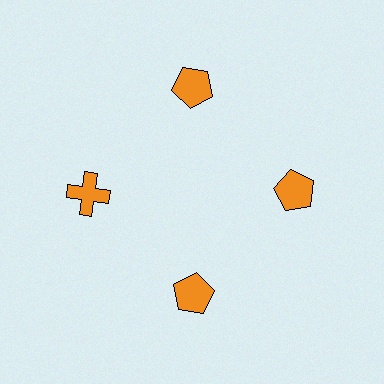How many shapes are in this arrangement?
There are 4 shapes arranged in a ring pattern.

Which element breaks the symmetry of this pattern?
The orange cross at roughly the 9 o'clock position breaks the symmetry. All other shapes are orange pentagons.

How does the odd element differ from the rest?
It has a different shape: cross instead of pentagon.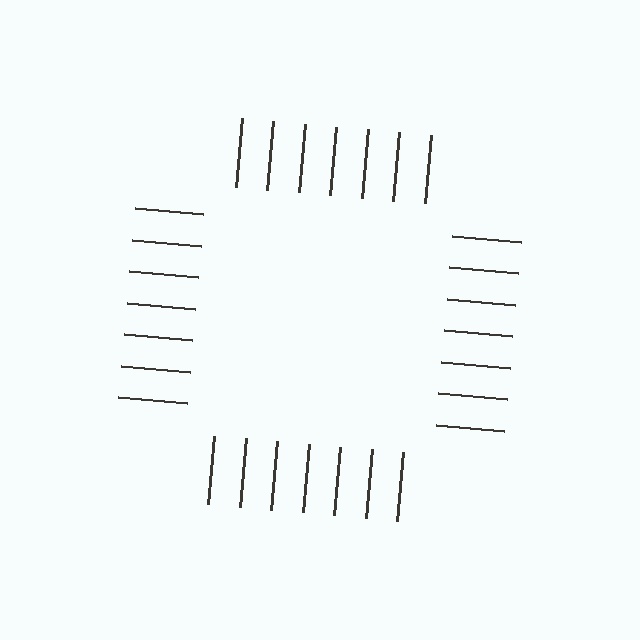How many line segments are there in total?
28 — 7 along each of the 4 edges.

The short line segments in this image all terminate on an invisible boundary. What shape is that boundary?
An illusory square — the line segments terminate on its edges but no continuous stroke is drawn.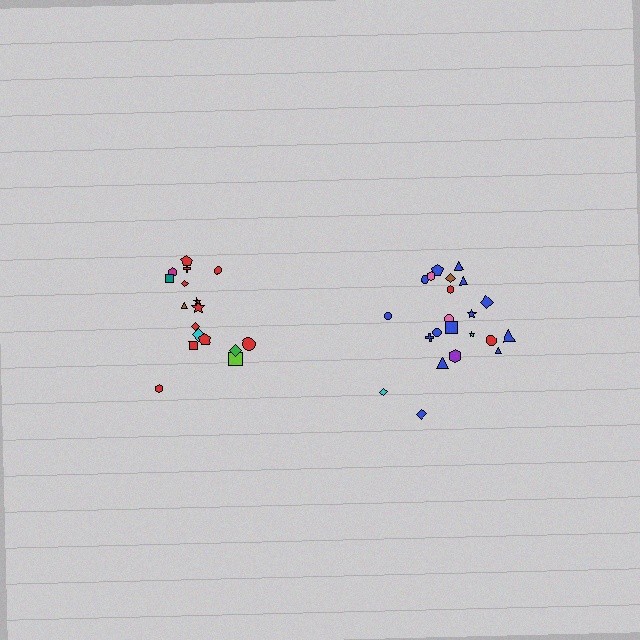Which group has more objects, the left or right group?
The right group.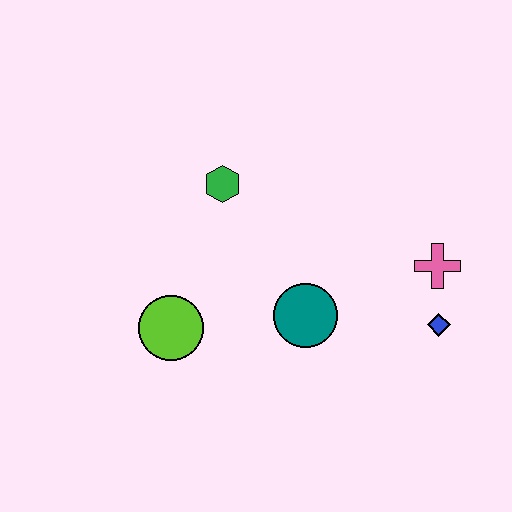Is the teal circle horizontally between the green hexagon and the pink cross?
Yes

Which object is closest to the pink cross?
The blue diamond is closest to the pink cross.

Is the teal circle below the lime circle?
No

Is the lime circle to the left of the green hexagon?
Yes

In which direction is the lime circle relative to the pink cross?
The lime circle is to the left of the pink cross.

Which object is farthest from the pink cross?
The lime circle is farthest from the pink cross.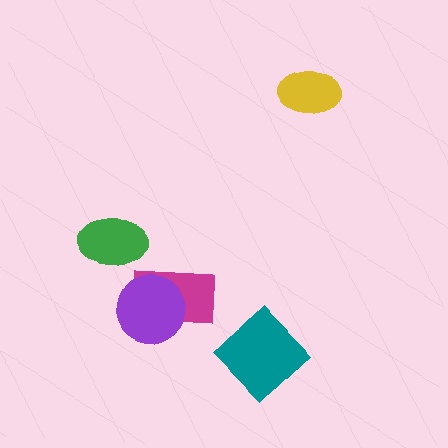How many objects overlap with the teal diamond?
0 objects overlap with the teal diamond.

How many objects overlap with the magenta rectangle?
1 object overlaps with the magenta rectangle.